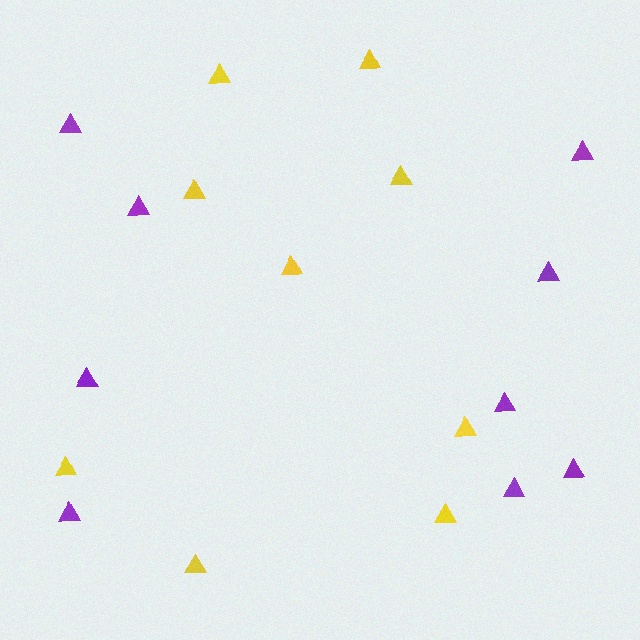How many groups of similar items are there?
There are 2 groups: one group of yellow triangles (9) and one group of purple triangles (9).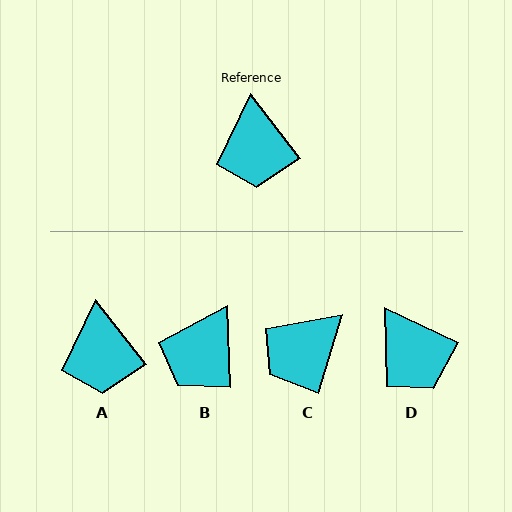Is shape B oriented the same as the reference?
No, it is off by about 36 degrees.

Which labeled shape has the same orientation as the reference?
A.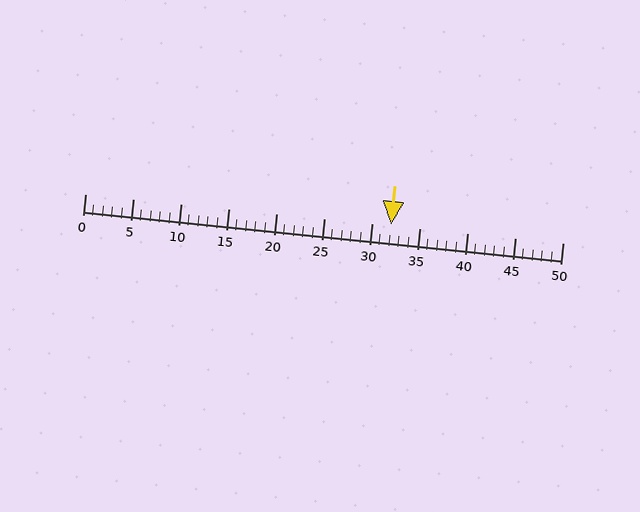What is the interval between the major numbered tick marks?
The major tick marks are spaced 5 units apart.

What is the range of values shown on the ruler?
The ruler shows values from 0 to 50.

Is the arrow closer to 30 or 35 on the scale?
The arrow is closer to 30.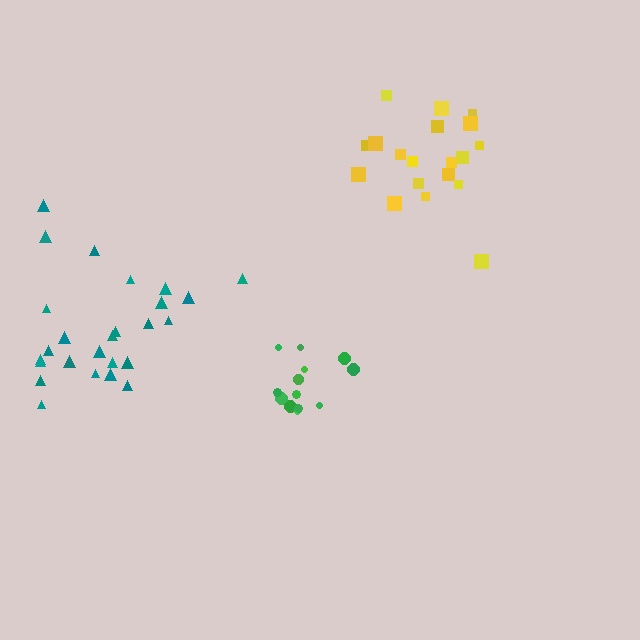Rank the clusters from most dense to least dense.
green, yellow, teal.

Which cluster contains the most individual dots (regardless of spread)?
Teal (26).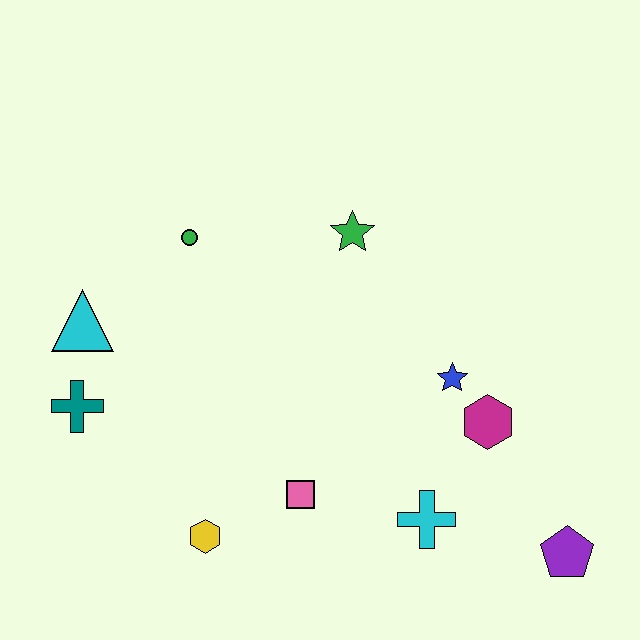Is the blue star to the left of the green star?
No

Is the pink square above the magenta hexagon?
No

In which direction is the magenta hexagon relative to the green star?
The magenta hexagon is below the green star.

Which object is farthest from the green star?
The purple pentagon is farthest from the green star.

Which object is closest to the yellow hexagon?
The pink square is closest to the yellow hexagon.